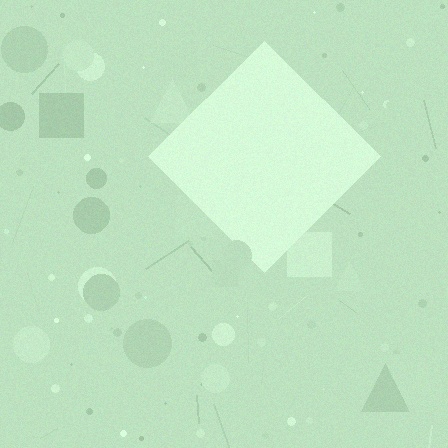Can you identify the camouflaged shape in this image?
The camouflaged shape is a diamond.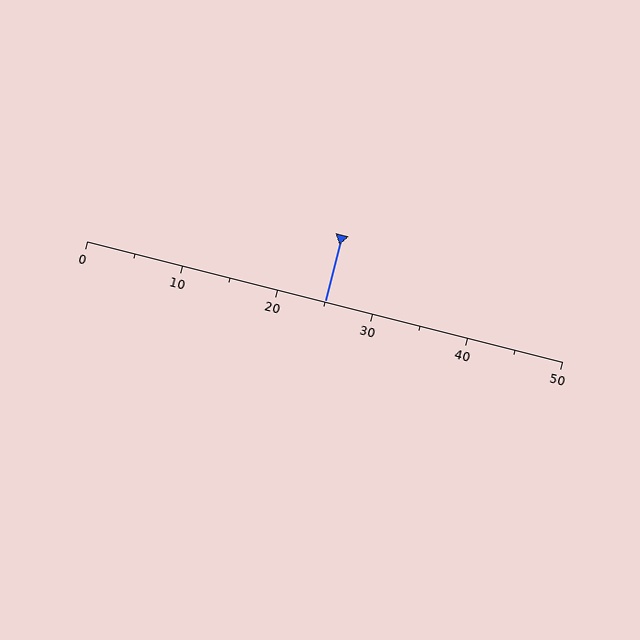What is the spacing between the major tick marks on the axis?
The major ticks are spaced 10 apart.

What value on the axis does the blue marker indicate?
The marker indicates approximately 25.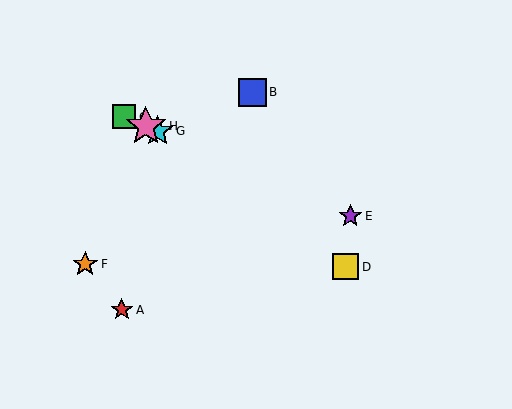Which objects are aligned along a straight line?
Objects C, E, G, H are aligned along a straight line.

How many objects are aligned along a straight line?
4 objects (C, E, G, H) are aligned along a straight line.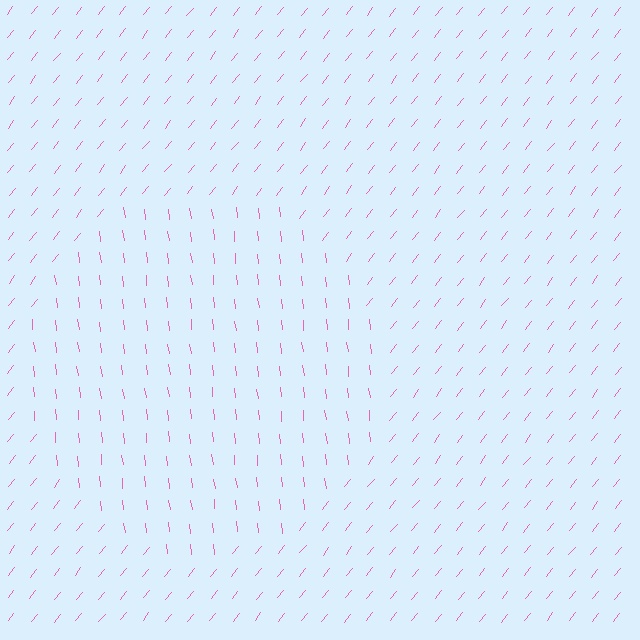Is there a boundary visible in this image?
Yes, there is a texture boundary formed by a change in line orientation.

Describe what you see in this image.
The image is filled with small pink line segments. A circle region in the image has lines oriented differently from the surrounding lines, creating a visible texture boundary.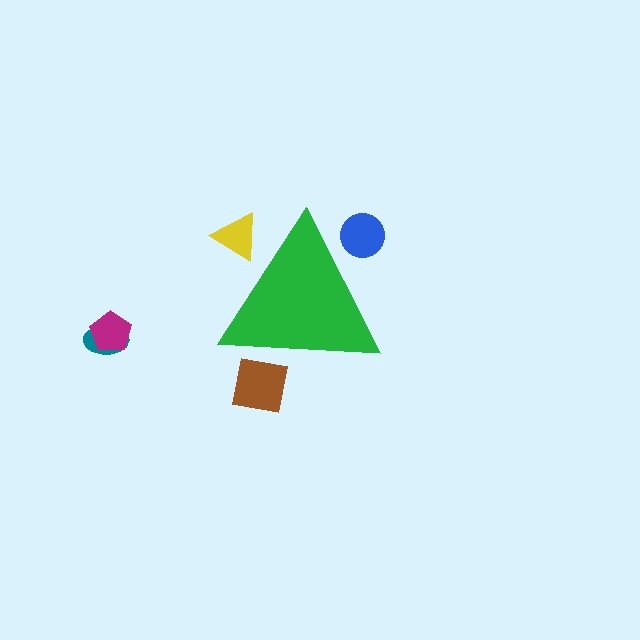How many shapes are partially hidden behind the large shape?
3 shapes are partially hidden.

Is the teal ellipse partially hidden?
No, the teal ellipse is fully visible.